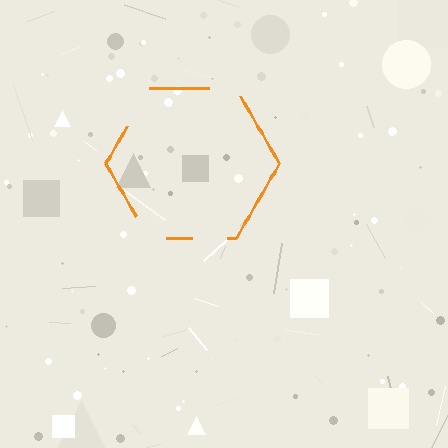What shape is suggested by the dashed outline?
The dashed outline suggests a hexagon.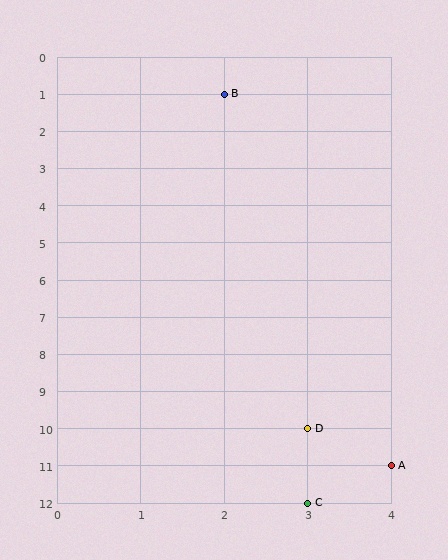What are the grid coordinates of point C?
Point C is at grid coordinates (3, 12).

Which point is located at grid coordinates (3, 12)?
Point C is at (3, 12).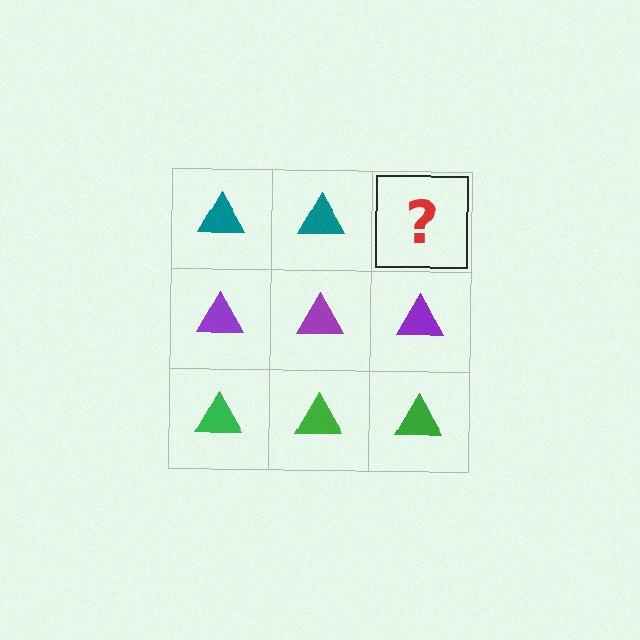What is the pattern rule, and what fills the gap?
The rule is that each row has a consistent color. The gap should be filled with a teal triangle.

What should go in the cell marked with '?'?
The missing cell should contain a teal triangle.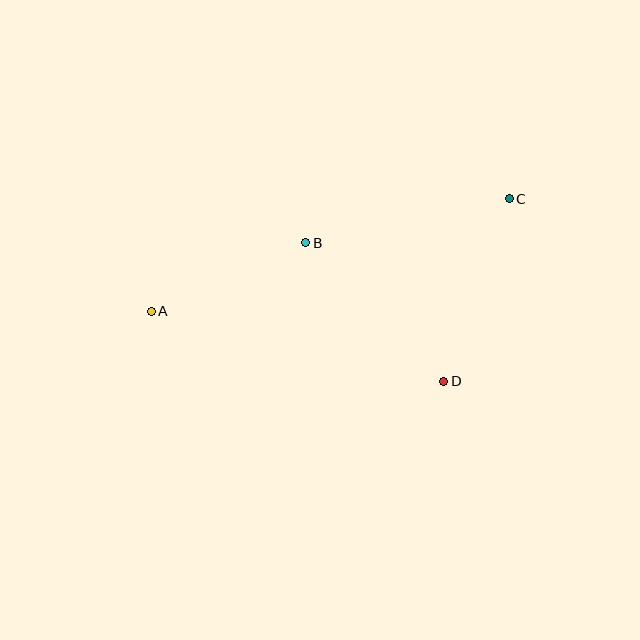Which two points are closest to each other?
Points A and B are closest to each other.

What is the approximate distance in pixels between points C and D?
The distance between C and D is approximately 194 pixels.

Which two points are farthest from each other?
Points A and C are farthest from each other.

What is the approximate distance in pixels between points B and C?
The distance between B and C is approximately 208 pixels.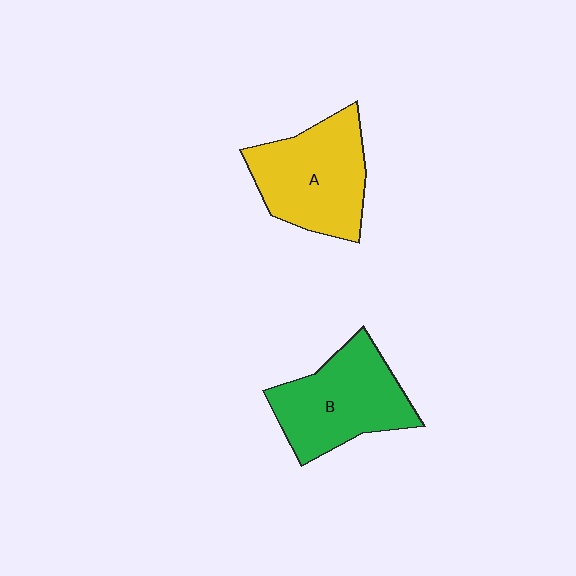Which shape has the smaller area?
Shape B (green).